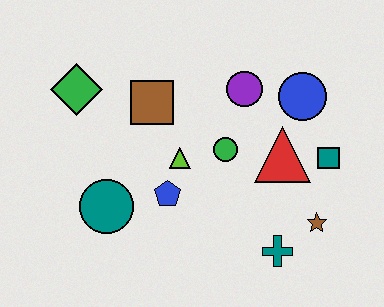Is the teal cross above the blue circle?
No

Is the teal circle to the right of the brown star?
No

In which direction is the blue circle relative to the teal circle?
The blue circle is to the right of the teal circle.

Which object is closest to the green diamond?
The brown square is closest to the green diamond.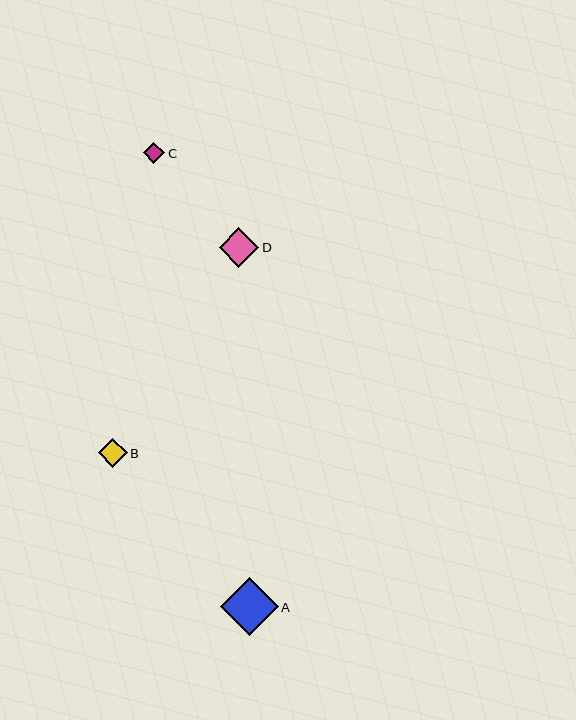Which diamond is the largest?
Diamond A is the largest with a size of approximately 58 pixels.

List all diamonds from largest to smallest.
From largest to smallest: A, D, B, C.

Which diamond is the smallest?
Diamond C is the smallest with a size of approximately 21 pixels.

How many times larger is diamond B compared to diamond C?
Diamond B is approximately 1.4 times the size of diamond C.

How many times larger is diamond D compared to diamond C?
Diamond D is approximately 1.9 times the size of diamond C.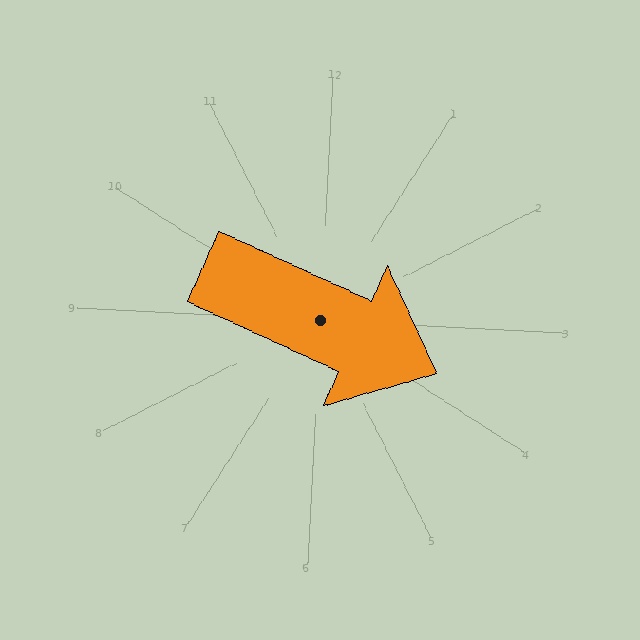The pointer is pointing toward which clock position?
Roughly 4 o'clock.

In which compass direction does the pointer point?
East.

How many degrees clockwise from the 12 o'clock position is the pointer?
Approximately 112 degrees.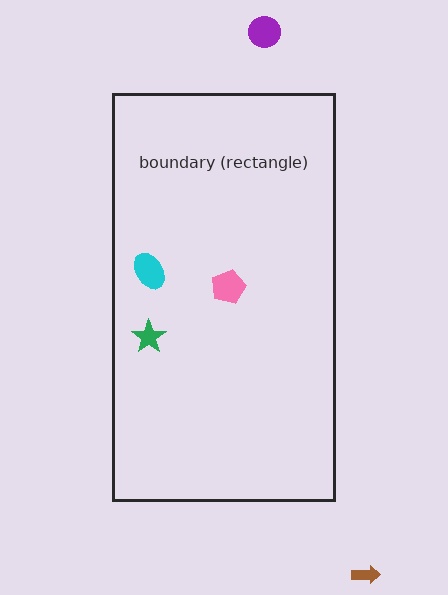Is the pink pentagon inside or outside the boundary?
Inside.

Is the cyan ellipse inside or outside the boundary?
Inside.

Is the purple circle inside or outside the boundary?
Outside.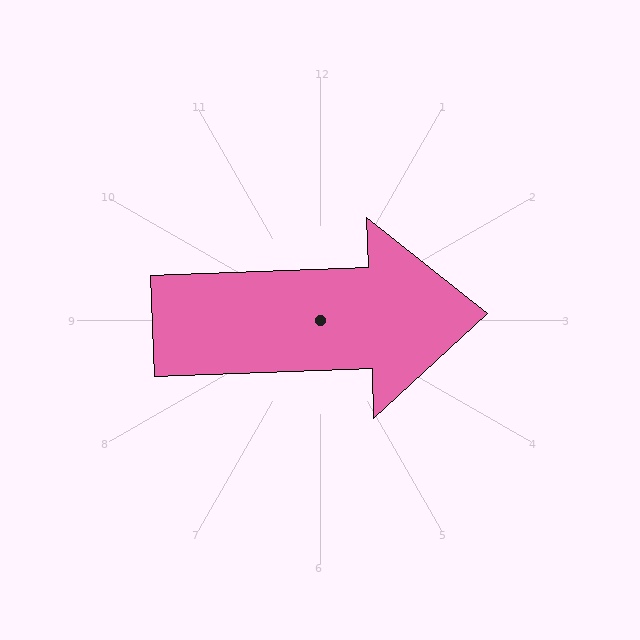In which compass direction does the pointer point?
East.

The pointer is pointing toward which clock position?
Roughly 3 o'clock.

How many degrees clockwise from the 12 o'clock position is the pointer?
Approximately 88 degrees.